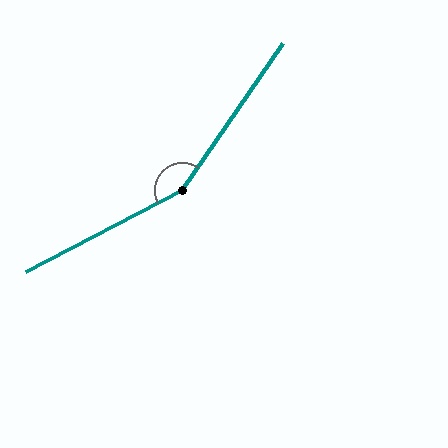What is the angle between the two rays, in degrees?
Approximately 152 degrees.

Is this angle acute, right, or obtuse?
It is obtuse.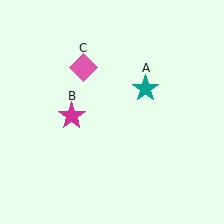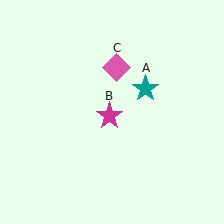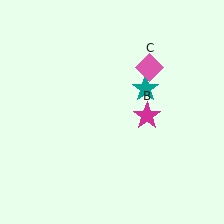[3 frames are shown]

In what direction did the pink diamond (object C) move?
The pink diamond (object C) moved right.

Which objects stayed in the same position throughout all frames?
Teal star (object A) remained stationary.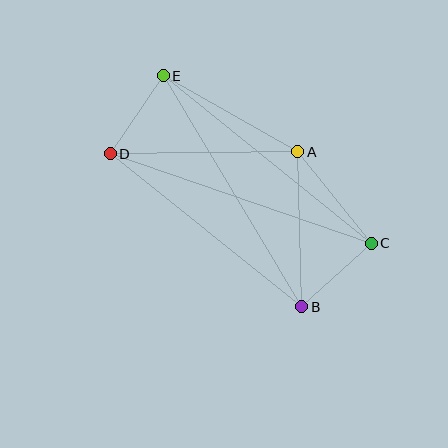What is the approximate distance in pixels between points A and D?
The distance between A and D is approximately 188 pixels.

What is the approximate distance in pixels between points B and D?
The distance between B and D is approximately 245 pixels.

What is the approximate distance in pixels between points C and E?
The distance between C and E is approximately 267 pixels.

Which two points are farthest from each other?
Points C and D are farthest from each other.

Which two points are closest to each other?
Points D and E are closest to each other.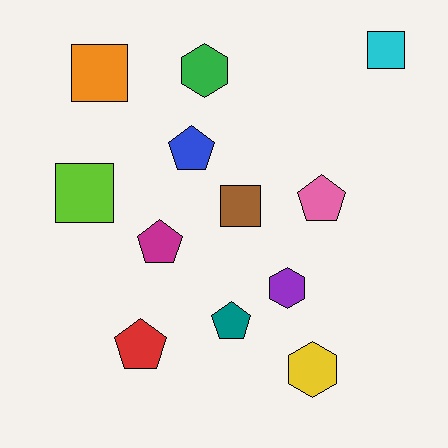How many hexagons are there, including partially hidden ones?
There are 3 hexagons.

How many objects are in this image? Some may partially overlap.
There are 12 objects.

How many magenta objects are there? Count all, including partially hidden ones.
There is 1 magenta object.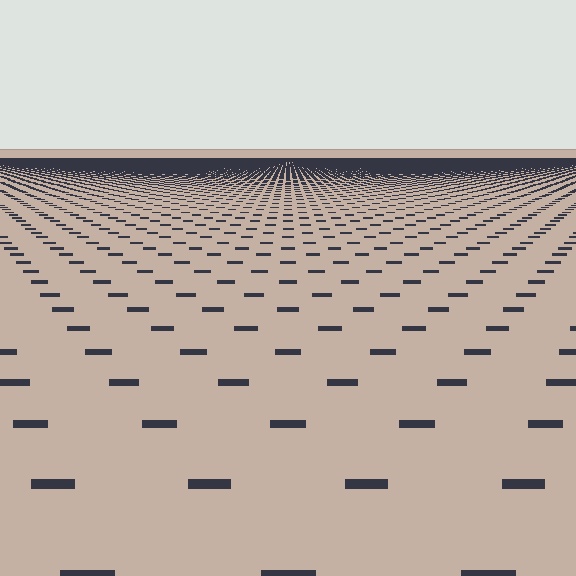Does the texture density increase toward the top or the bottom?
Density increases toward the top.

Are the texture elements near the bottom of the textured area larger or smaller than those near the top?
Larger. Near the bottom, elements are closer to the viewer and appear at a bigger on-screen size.